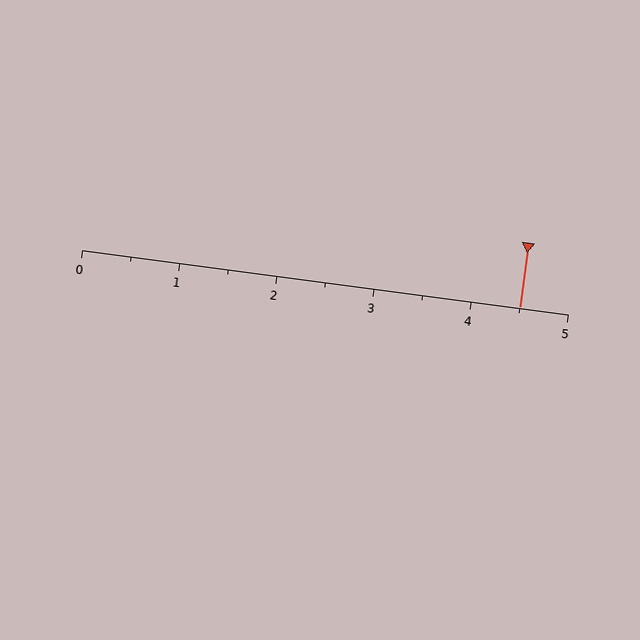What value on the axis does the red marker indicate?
The marker indicates approximately 4.5.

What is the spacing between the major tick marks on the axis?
The major ticks are spaced 1 apart.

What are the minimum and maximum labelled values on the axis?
The axis runs from 0 to 5.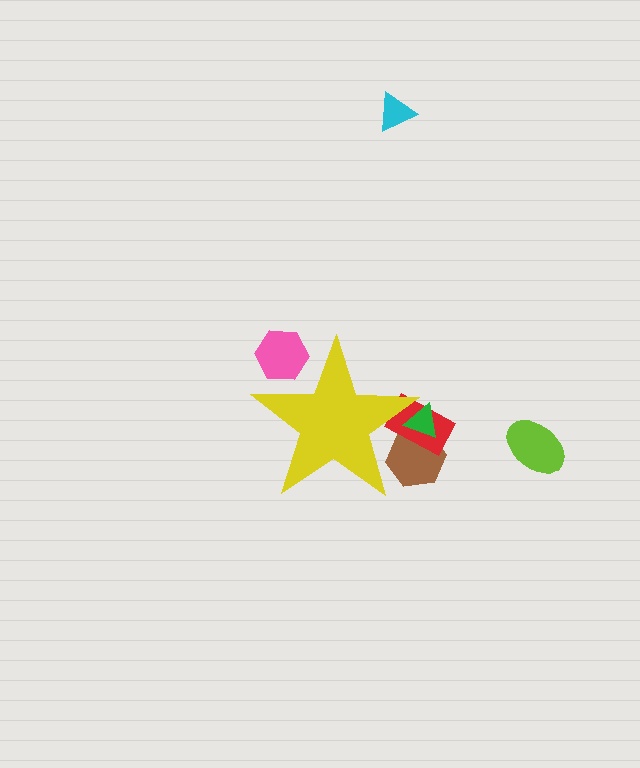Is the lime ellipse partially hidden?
No, the lime ellipse is fully visible.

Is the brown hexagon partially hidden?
Yes, the brown hexagon is partially hidden behind the yellow star.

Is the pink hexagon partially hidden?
Yes, the pink hexagon is partially hidden behind the yellow star.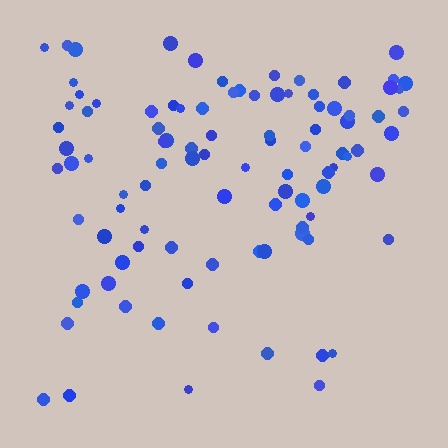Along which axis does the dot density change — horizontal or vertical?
Vertical.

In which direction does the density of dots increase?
From bottom to top, with the top side densest.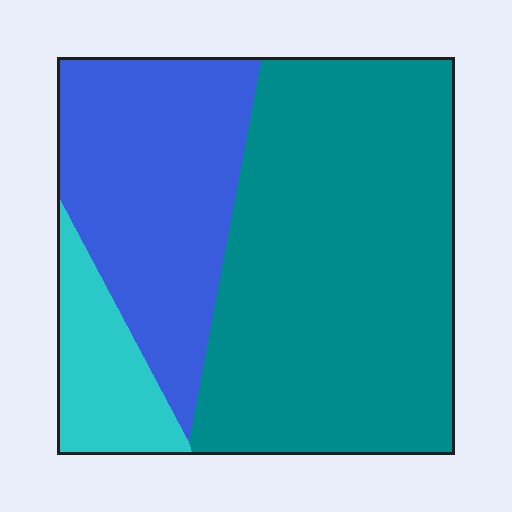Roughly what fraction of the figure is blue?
Blue covers roughly 30% of the figure.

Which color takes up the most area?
Teal, at roughly 60%.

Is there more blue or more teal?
Teal.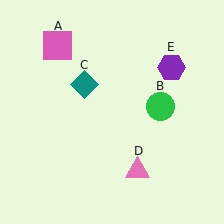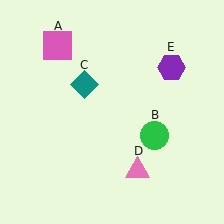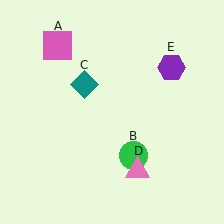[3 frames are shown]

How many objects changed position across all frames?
1 object changed position: green circle (object B).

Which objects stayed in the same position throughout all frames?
Pink square (object A) and teal diamond (object C) and pink triangle (object D) and purple hexagon (object E) remained stationary.